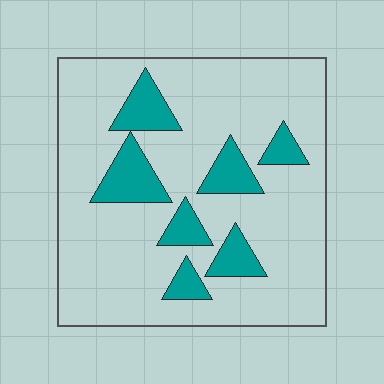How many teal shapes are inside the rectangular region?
7.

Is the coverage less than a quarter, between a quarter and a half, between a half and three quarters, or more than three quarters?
Less than a quarter.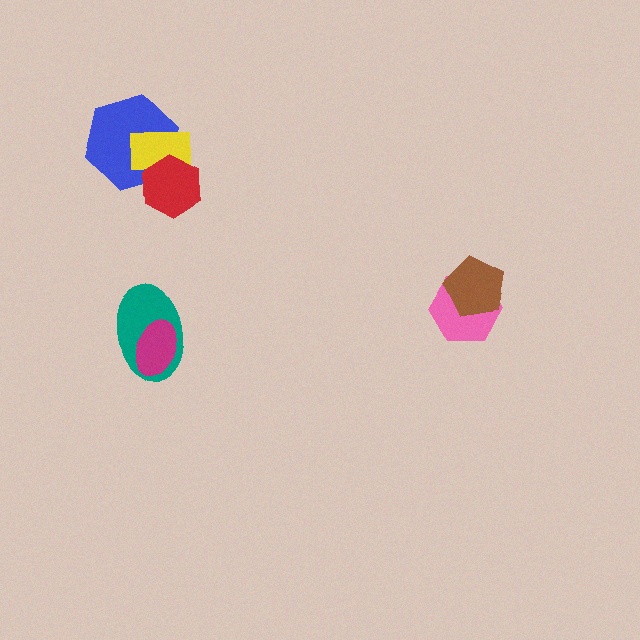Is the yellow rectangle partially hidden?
Yes, it is partially covered by another shape.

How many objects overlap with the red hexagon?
2 objects overlap with the red hexagon.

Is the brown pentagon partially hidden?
No, no other shape covers it.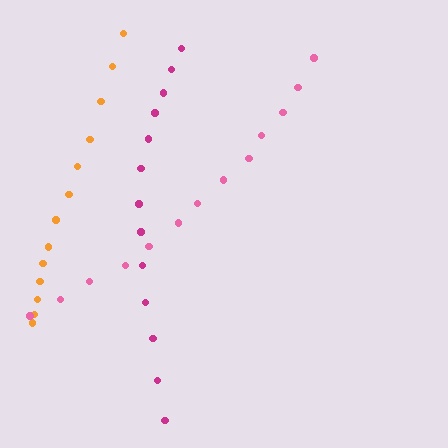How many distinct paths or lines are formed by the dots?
There are 3 distinct paths.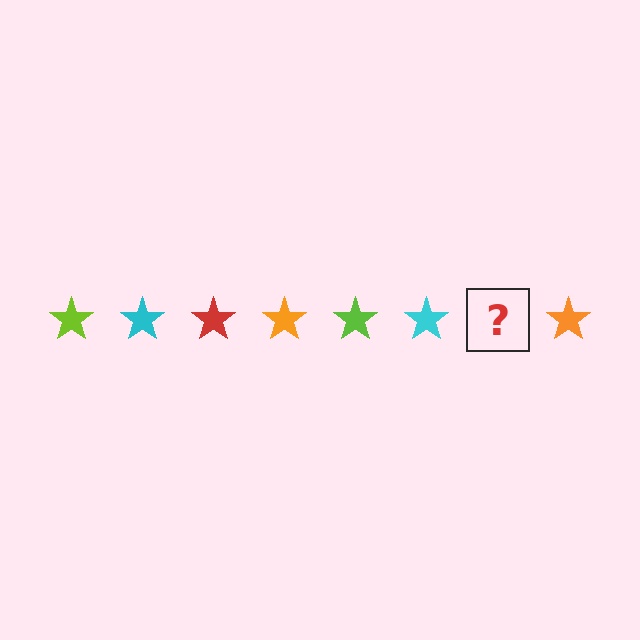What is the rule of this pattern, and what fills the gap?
The rule is that the pattern cycles through lime, cyan, red, orange stars. The gap should be filled with a red star.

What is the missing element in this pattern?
The missing element is a red star.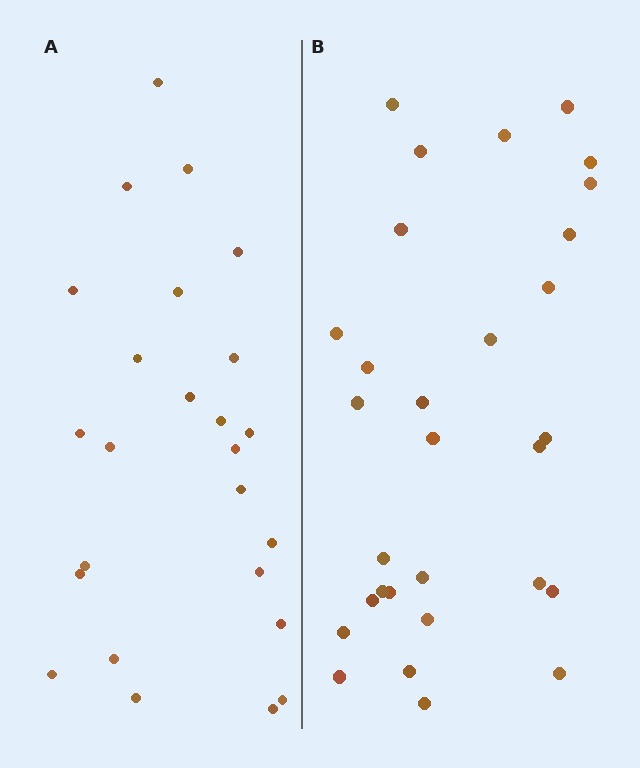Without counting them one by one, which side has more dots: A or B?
Region B (the right region) has more dots.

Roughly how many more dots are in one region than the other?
Region B has about 5 more dots than region A.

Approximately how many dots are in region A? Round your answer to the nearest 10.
About 20 dots. (The exact count is 25, which rounds to 20.)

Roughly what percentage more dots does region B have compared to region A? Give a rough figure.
About 20% more.